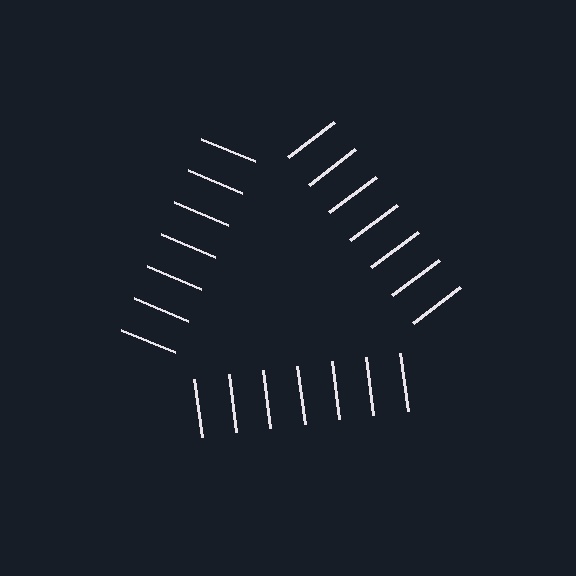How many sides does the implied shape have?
3 sides — the line-ends trace a triangle.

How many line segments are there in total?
21 — 7 along each of the 3 edges.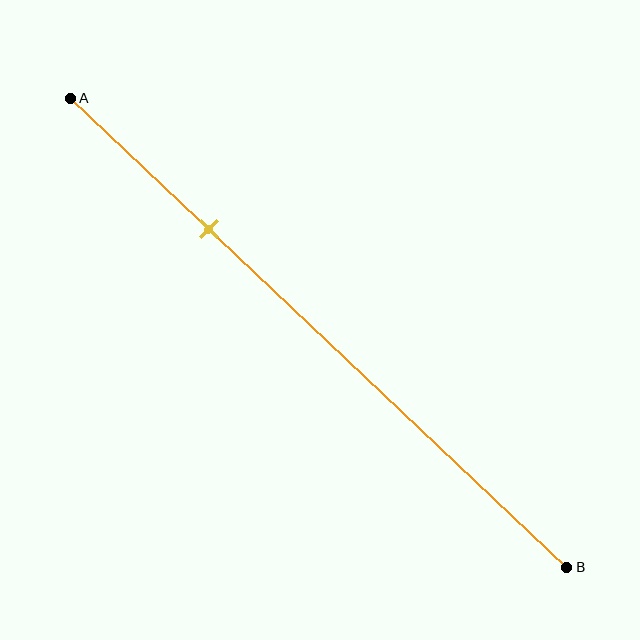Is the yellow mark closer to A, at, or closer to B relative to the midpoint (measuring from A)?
The yellow mark is closer to point A than the midpoint of segment AB.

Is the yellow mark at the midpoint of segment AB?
No, the mark is at about 30% from A, not at the 50% midpoint.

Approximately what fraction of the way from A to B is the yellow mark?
The yellow mark is approximately 30% of the way from A to B.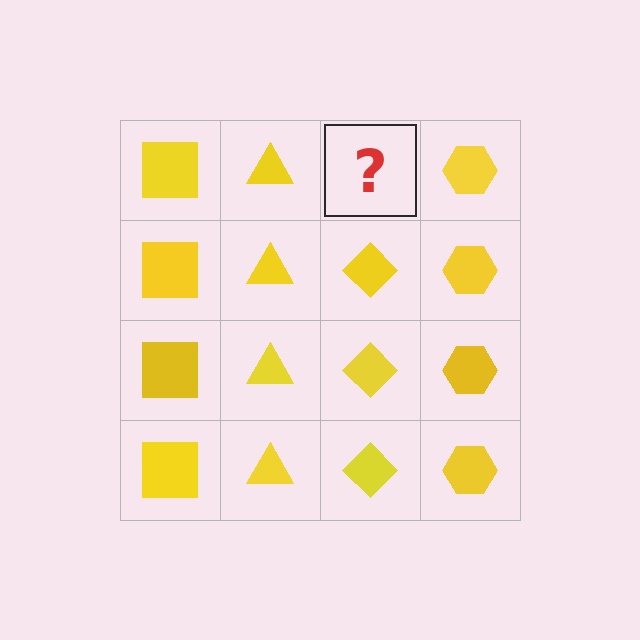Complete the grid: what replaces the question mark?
The question mark should be replaced with a yellow diamond.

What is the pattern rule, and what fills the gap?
The rule is that each column has a consistent shape. The gap should be filled with a yellow diamond.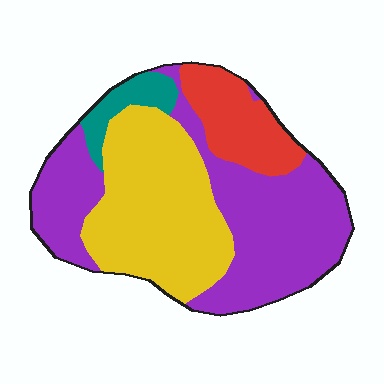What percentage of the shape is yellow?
Yellow takes up about three eighths (3/8) of the shape.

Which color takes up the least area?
Teal, at roughly 5%.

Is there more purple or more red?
Purple.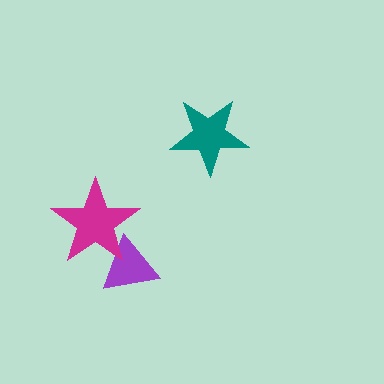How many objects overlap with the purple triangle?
1 object overlaps with the purple triangle.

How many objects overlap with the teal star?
0 objects overlap with the teal star.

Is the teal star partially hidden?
No, no other shape covers it.